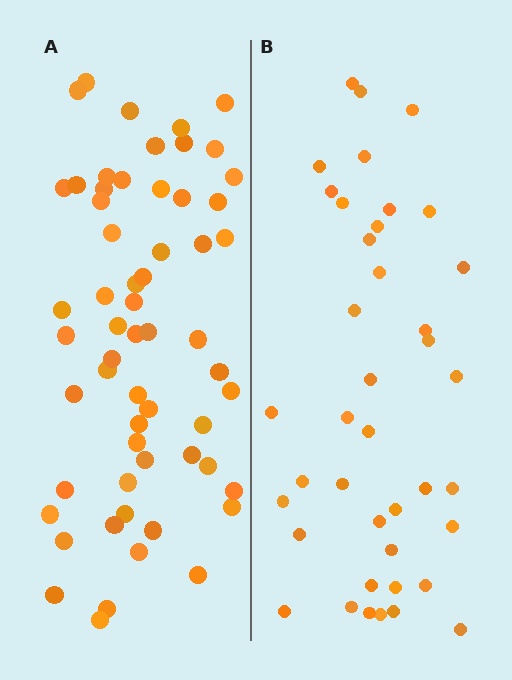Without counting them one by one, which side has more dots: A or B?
Region A (the left region) has more dots.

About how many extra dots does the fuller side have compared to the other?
Region A has approximately 20 more dots than region B.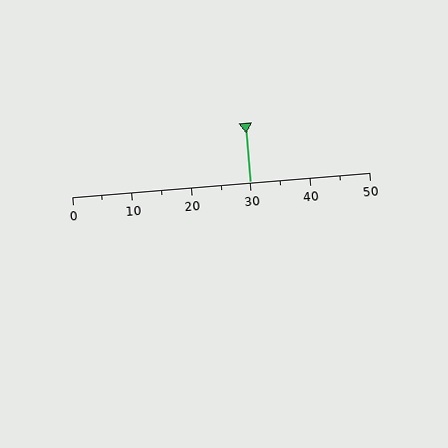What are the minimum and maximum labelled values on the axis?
The axis runs from 0 to 50.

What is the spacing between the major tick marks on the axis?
The major ticks are spaced 10 apart.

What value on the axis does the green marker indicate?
The marker indicates approximately 30.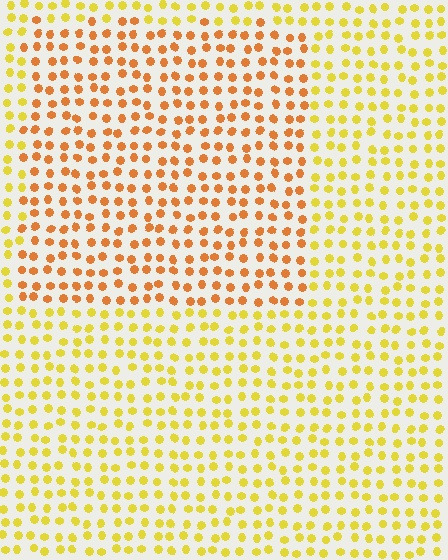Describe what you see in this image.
The image is filled with small yellow elements in a uniform arrangement. A rectangle-shaped region is visible where the elements are tinted to a slightly different hue, forming a subtle color boundary.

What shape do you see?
I see a rectangle.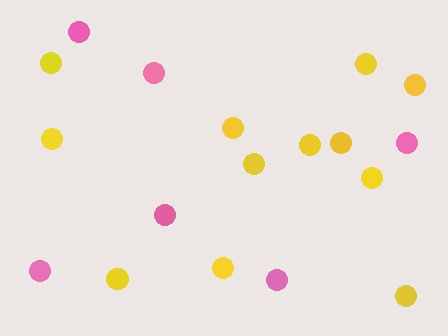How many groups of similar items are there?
There are 2 groups: one group of pink circles (6) and one group of yellow circles (12).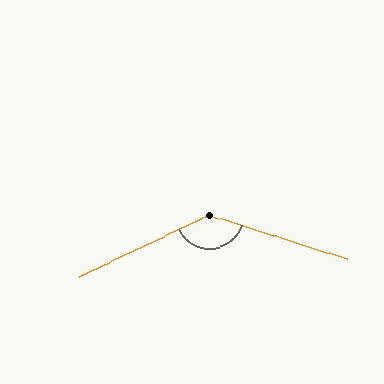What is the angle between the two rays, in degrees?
Approximately 137 degrees.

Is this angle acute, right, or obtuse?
It is obtuse.